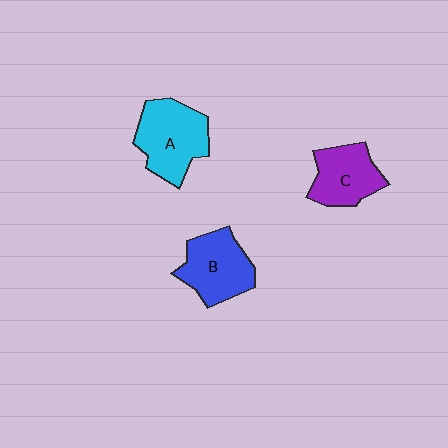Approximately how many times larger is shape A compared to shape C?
Approximately 1.3 times.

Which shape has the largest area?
Shape A (cyan).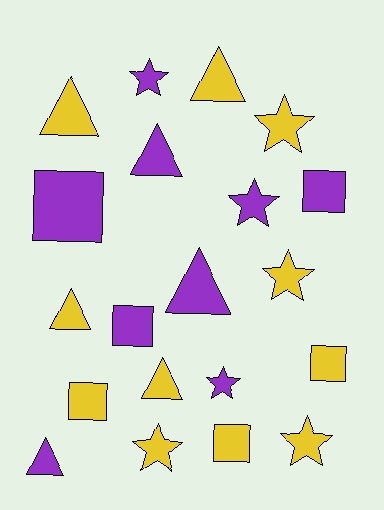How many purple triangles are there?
There are 3 purple triangles.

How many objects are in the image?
There are 20 objects.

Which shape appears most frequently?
Triangle, with 7 objects.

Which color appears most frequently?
Yellow, with 11 objects.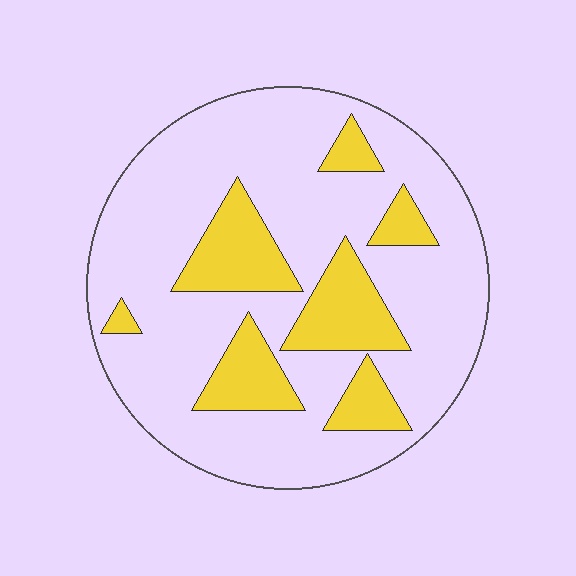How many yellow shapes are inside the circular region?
7.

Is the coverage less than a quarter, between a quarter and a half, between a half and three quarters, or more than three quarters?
Less than a quarter.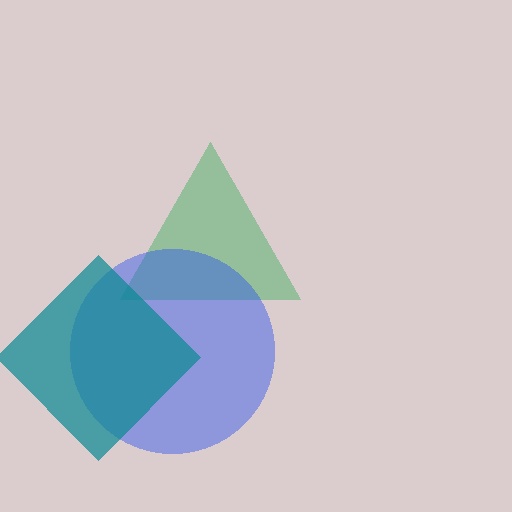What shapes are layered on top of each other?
The layered shapes are: a green triangle, a blue circle, a teal diamond.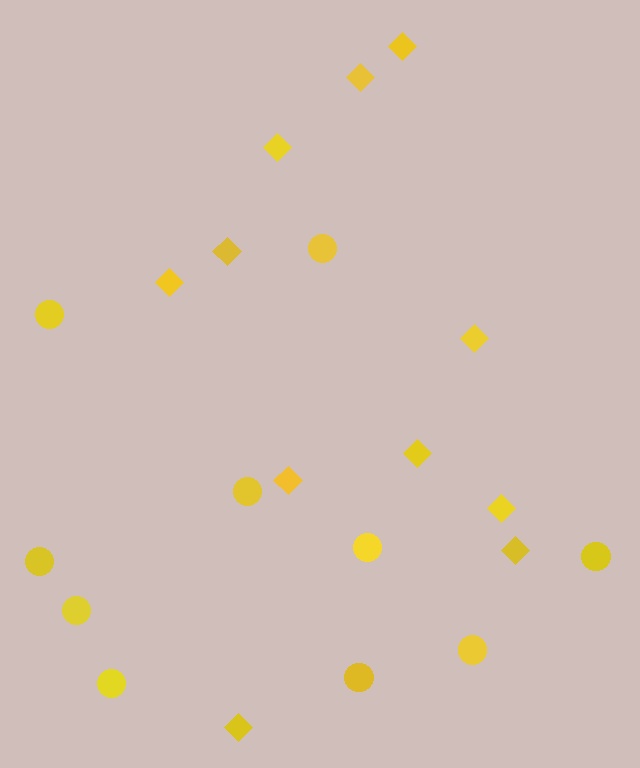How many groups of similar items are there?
There are 2 groups: one group of diamonds (11) and one group of circles (10).